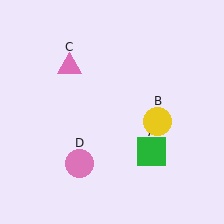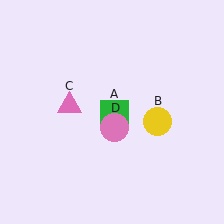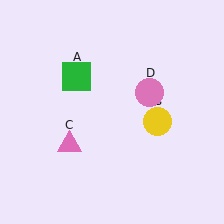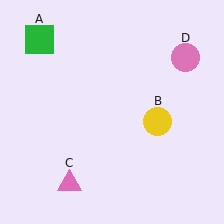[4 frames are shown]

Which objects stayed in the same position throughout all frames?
Yellow circle (object B) remained stationary.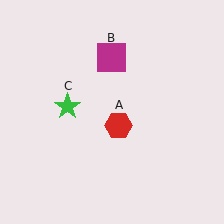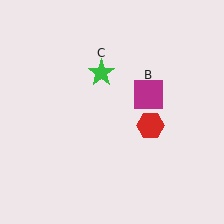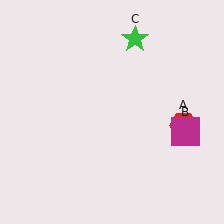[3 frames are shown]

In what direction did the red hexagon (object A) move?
The red hexagon (object A) moved right.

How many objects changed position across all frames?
3 objects changed position: red hexagon (object A), magenta square (object B), green star (object C).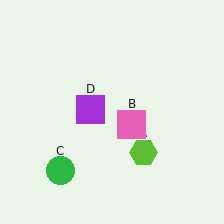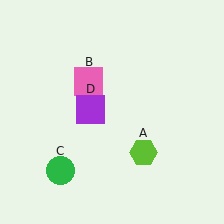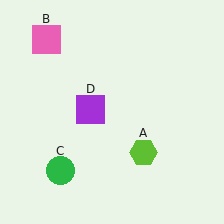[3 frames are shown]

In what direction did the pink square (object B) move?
The pink square (object B) moved up and to the left.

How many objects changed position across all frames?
1 object changed position: pink square (object B).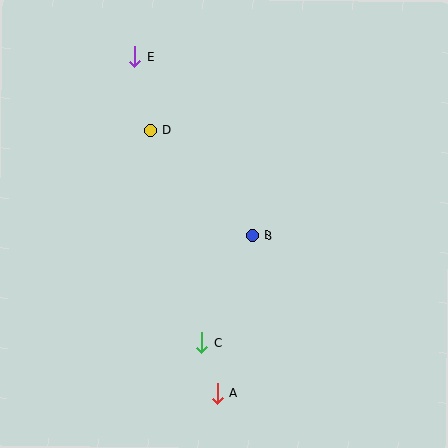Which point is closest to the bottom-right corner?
Point A is closest to the bottom-right corner.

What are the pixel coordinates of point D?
Point D is at (150, 131).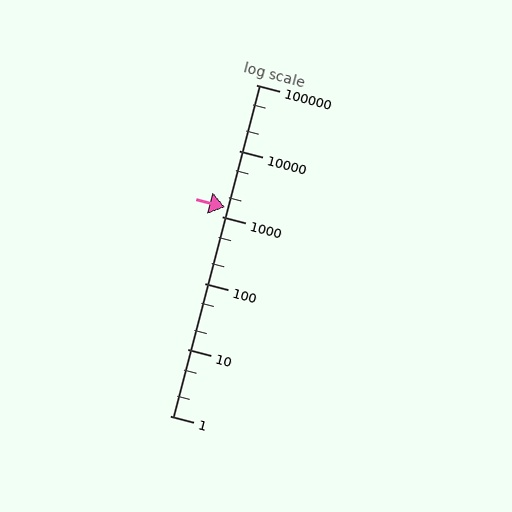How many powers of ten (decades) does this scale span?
The scale spans 5 decades, from 1 to 100000.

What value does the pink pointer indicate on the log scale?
The pointer indicates approximately 1400.